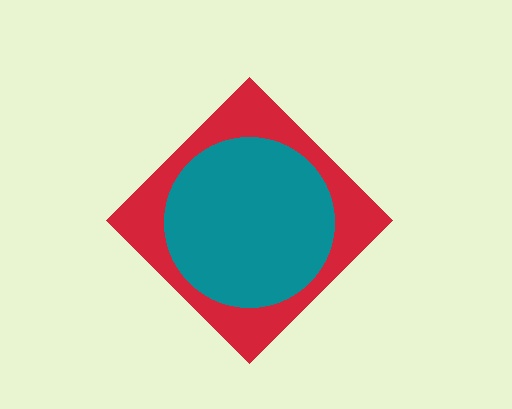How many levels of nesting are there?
2.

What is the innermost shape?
The teal circle.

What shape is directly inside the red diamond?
The teal circle.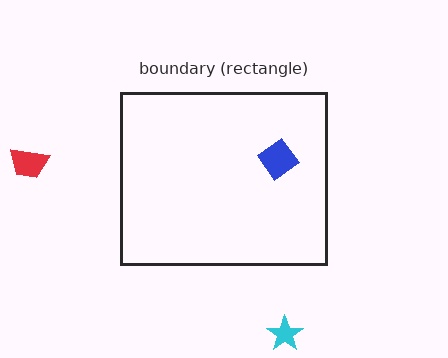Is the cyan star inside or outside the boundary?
Outside.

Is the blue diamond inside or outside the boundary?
Inside.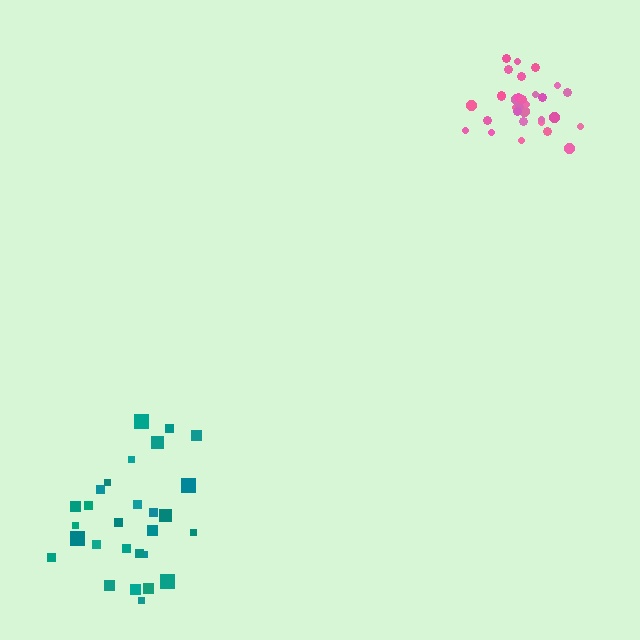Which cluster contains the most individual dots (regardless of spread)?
Pink (31).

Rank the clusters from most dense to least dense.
pink, teal.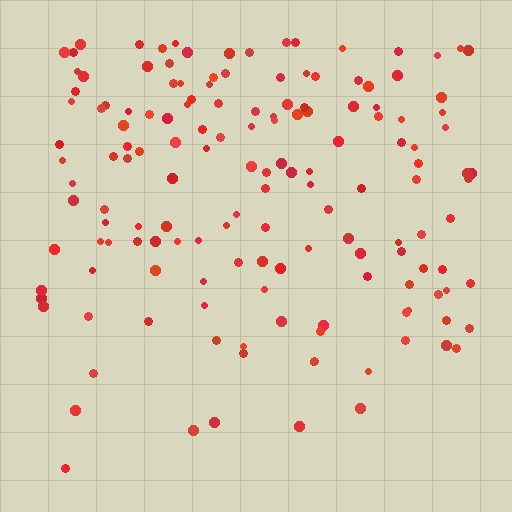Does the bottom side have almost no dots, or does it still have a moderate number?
Still a moderate number, just noticeably fewer than the top.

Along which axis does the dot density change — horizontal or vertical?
Vertical.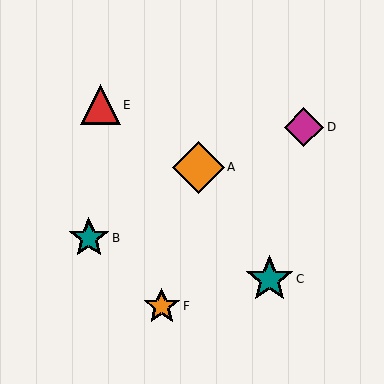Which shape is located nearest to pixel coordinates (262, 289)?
The teal star (labeled C) at (270, 279) is nearest to that location.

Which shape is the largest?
The orange diamond (labeled A) is the largest.